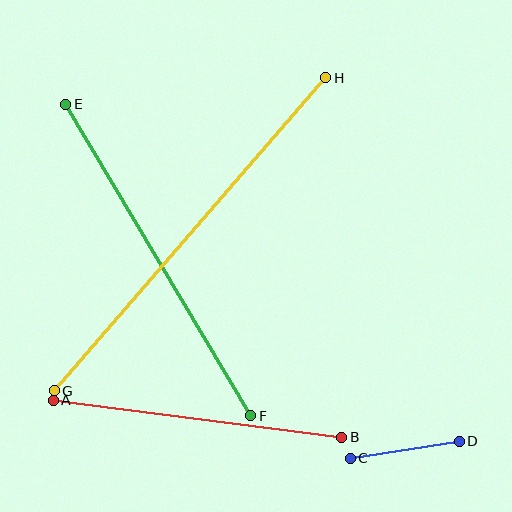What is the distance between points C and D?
The distance is approximately 110 pixels.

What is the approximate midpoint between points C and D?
The midpoint is at approximately (405, 450) pixels.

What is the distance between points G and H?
The distance is approximately 414 pixels.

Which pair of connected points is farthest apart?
Points G and H are farthest apart.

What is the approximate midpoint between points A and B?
The midpoint is at approximately (197, 419) pixels.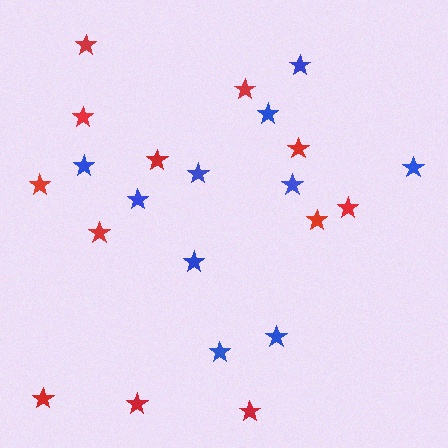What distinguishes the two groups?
There are 2 groups: one group of red stars (12) and one group of blue stars (10).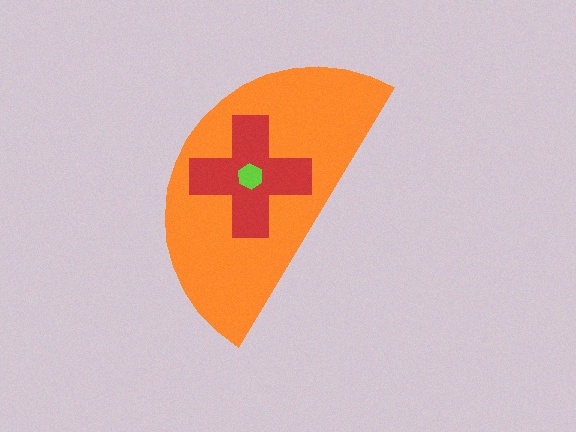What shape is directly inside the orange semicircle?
The red cross.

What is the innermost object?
The lime hexagon.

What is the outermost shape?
The orange semicircle.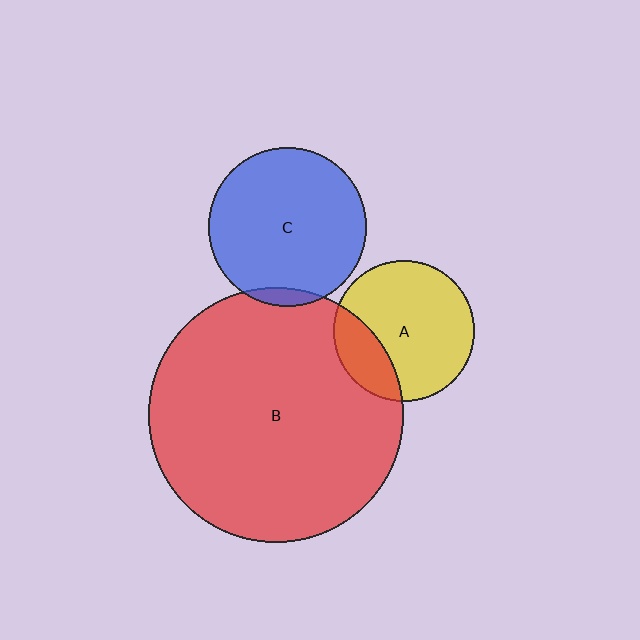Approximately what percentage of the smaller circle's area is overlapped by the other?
Approximately 25%.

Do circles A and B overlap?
Yes.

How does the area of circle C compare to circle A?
Approximately 1.3 times.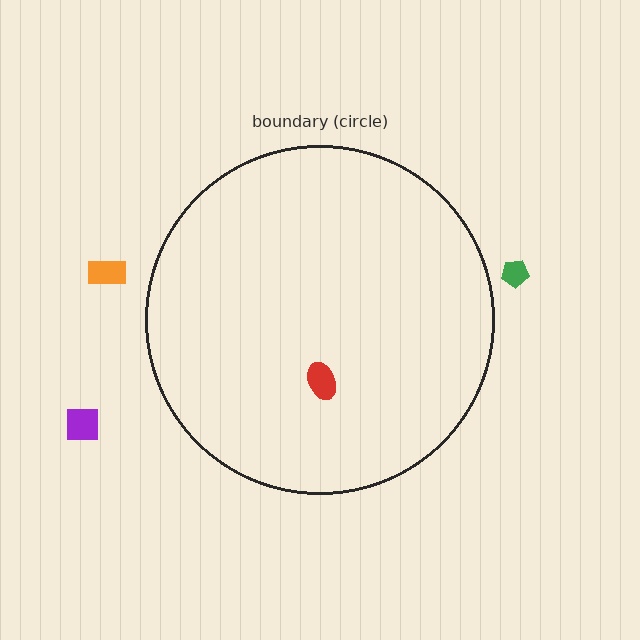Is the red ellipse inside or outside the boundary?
Inside.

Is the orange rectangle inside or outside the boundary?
Outside.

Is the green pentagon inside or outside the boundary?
Outside.